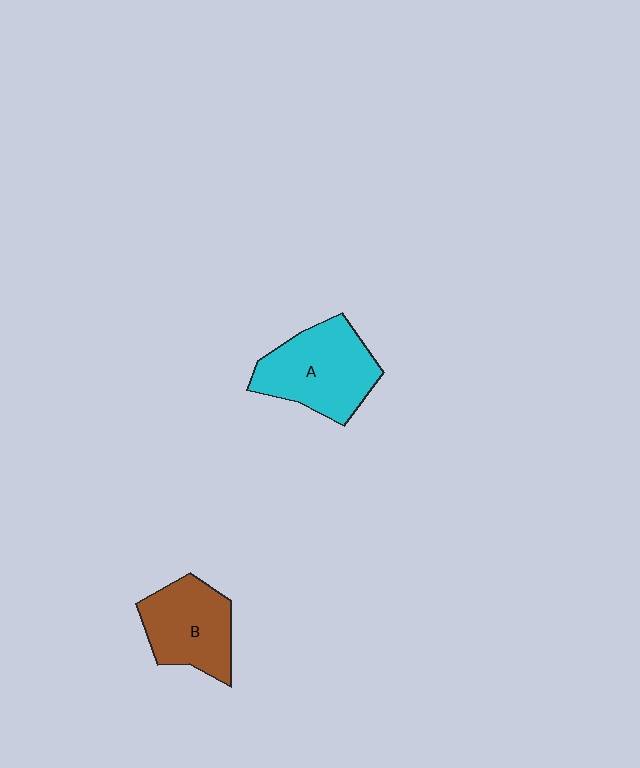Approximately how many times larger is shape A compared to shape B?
Approximately 1.2 times.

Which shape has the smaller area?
Shape B (brown).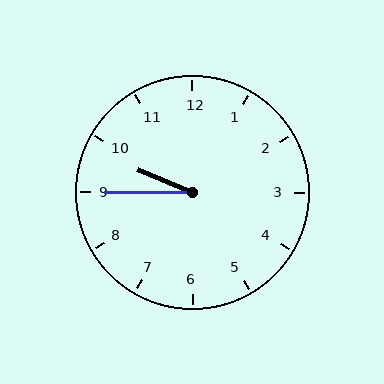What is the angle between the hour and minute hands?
Approximately 22 degrees.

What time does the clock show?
9:45.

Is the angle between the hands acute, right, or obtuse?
It is acute.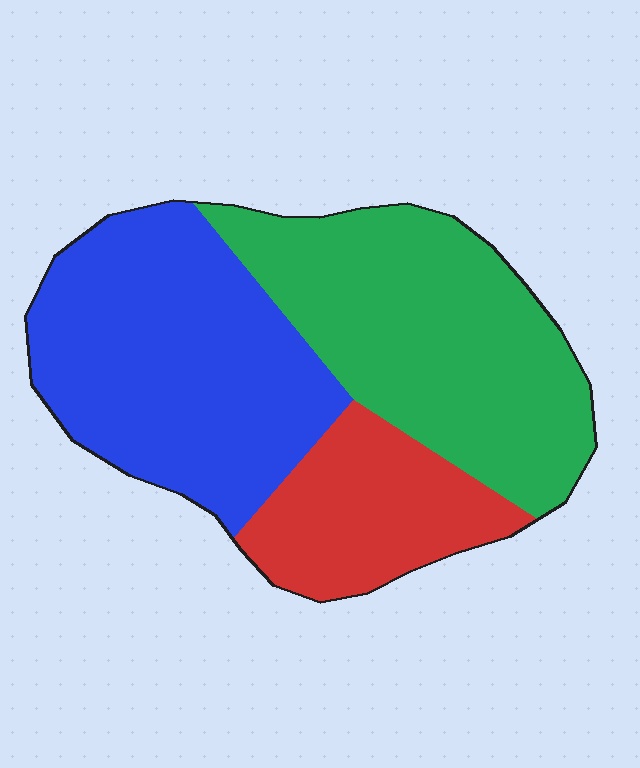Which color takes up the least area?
Red, at roughly 20%.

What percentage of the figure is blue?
Blue covers 40% of the figure.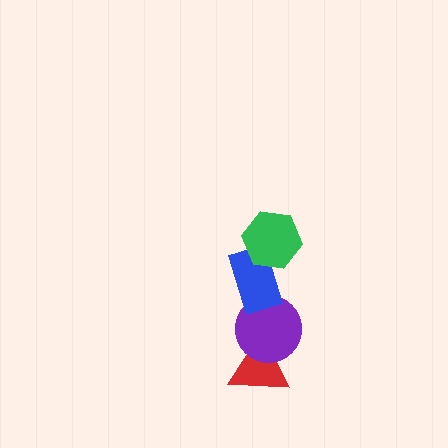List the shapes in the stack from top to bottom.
From top to bottom: the green hexagon, the blue rectangle, the purple circle, the red triangle.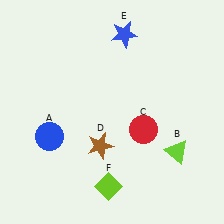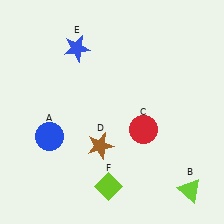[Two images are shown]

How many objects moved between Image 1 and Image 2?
2 objects moved between the two images.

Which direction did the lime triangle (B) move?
The lime triangle (B) moved down.